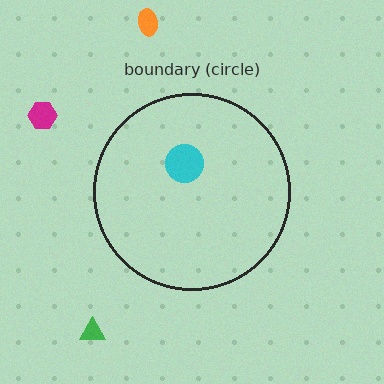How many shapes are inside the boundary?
1 inside, 3 outside.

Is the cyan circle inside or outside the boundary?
Inside.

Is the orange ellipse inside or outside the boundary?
Outside.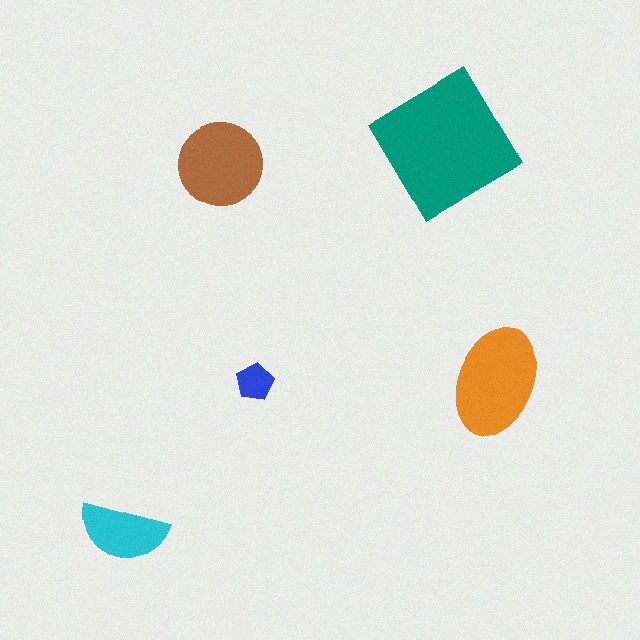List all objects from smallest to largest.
The blue pentagon, the cyan semicircle, the brown circle, the orange ellipse, the teal diamond.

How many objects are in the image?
There are 5 objects in the image.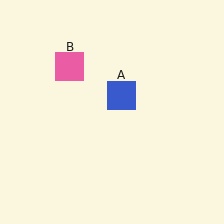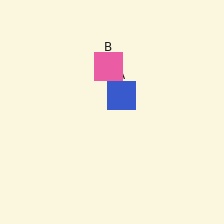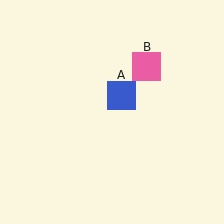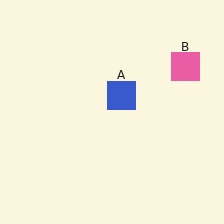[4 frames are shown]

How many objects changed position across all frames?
1 object changed position: pink square (object B).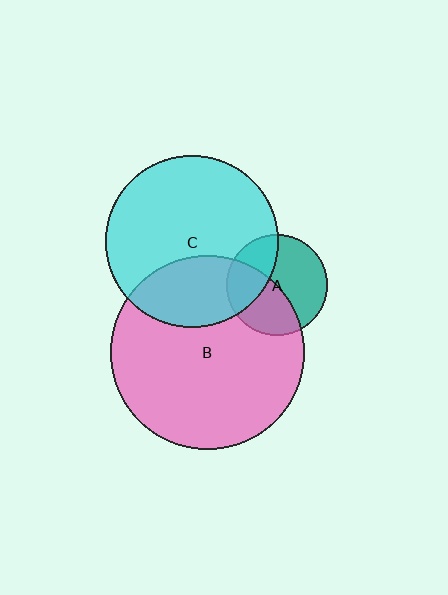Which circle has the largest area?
Circle B (pink).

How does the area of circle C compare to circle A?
Approximately 2.9 times.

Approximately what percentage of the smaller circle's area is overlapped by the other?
Approximately 30%.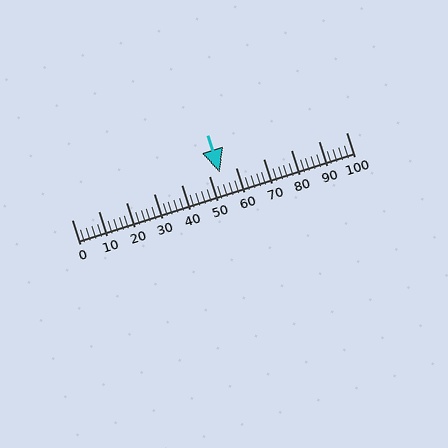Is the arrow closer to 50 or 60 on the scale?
The arrow is closer to 50.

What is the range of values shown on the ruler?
The ruler shows values from 0 to 100.